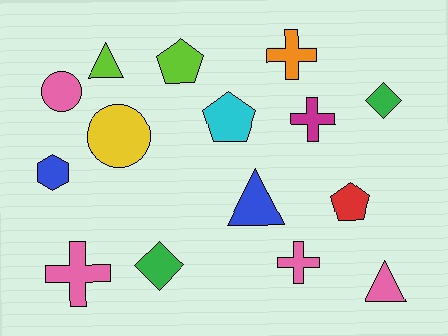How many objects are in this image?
There are 15 objects.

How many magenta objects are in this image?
There is 1 magenta object.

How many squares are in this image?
There are no squares.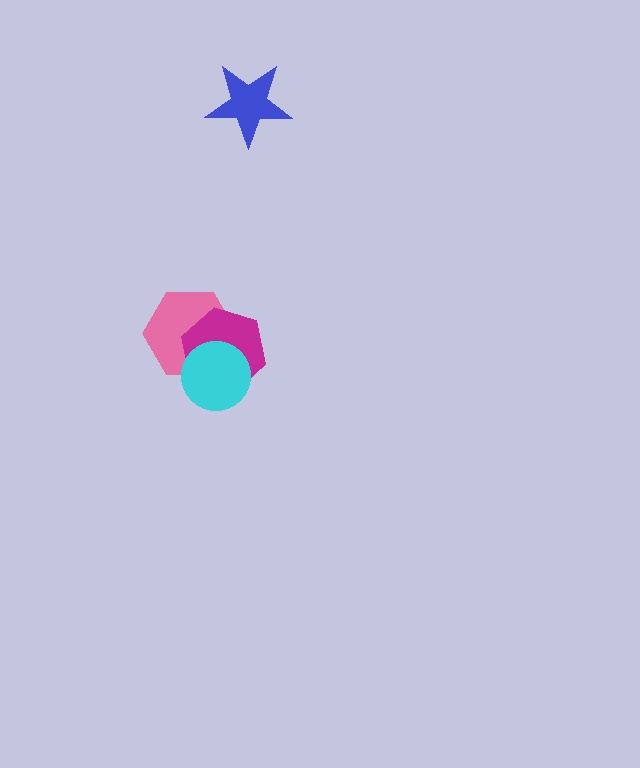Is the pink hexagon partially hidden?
Yes, it is partially covered by another shape.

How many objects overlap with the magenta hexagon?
2 objects overlap with the magenta hexagon.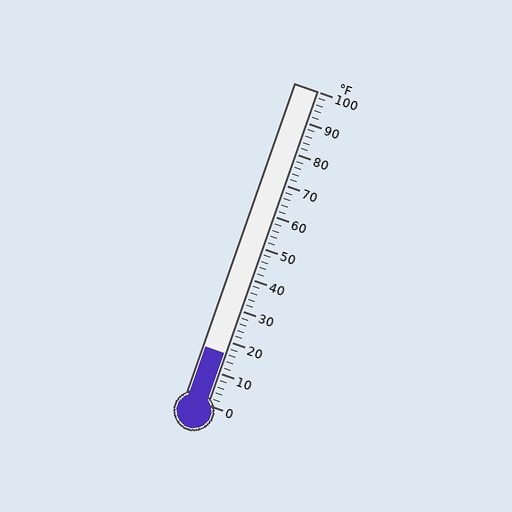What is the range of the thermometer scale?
The thermometer scale ranges from 0°F to 100°F.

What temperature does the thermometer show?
The thermometer shows approximately 16°F.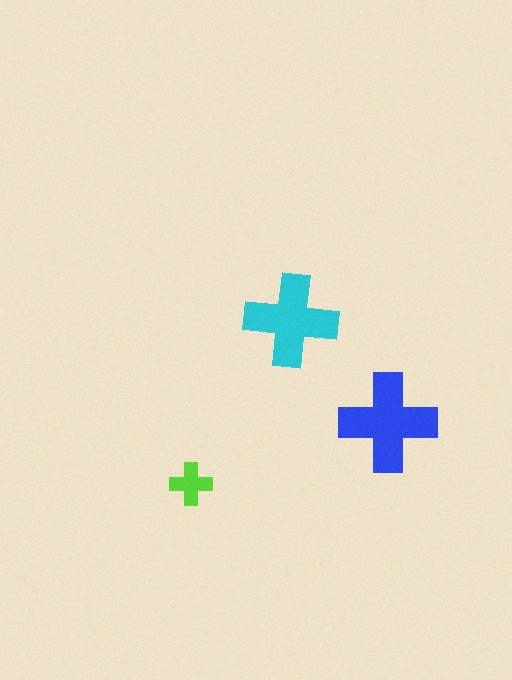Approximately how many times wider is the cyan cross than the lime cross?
About 2 times wider.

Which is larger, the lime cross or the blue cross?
The blue one.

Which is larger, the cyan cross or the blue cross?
The blue one.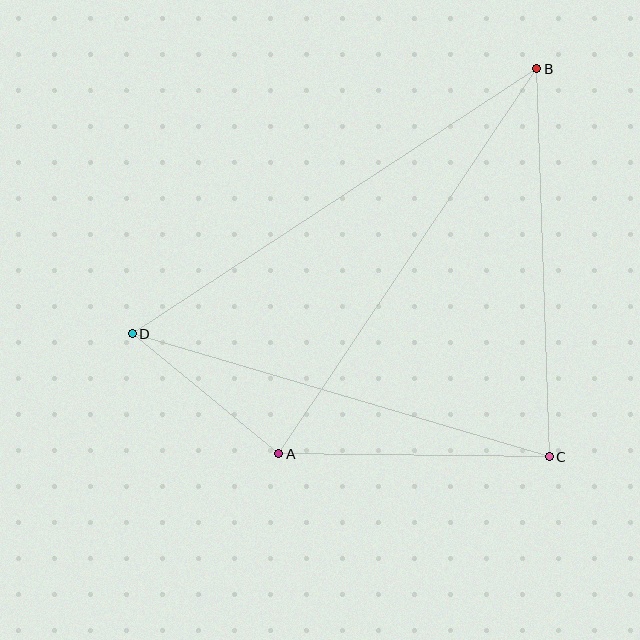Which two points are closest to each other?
Points A and D are closest to each other.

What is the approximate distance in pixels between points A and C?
The distance between A and C is approximately 270 pixels.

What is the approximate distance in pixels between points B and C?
The distance between B and C is approximately 388 pixels.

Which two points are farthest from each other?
Points B and D are farthest from each other.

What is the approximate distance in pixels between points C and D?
The distance between C and D is approximately 435 pixels.